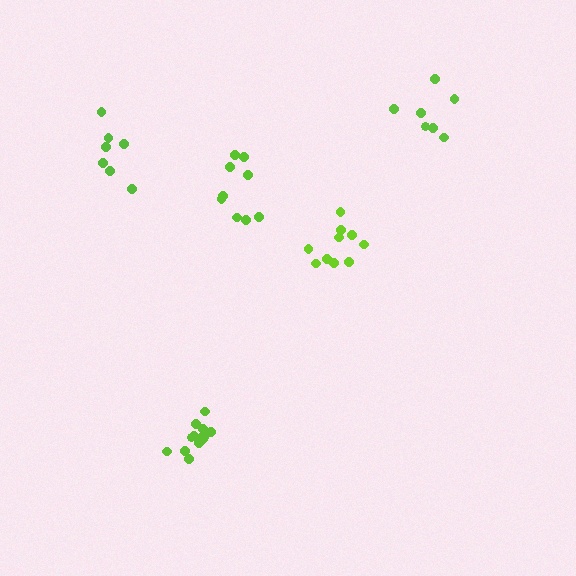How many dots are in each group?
Group 1: 9 dots, Group 2: 7 dots, Group 3: 10 dots, Group 4: 13 dots, Group 5: 7 dots (46 total).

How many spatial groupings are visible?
There are 5 spatial groupings.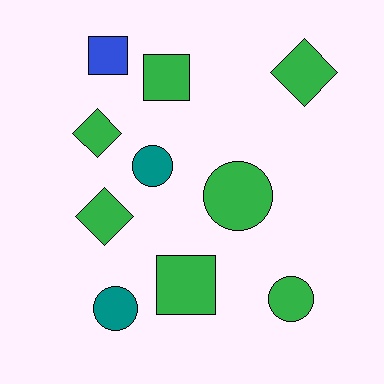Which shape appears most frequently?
Circle, with 4 objects.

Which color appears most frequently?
Green, with 7 objects.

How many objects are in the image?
There are 10 objects.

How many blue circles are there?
There are no blue circles.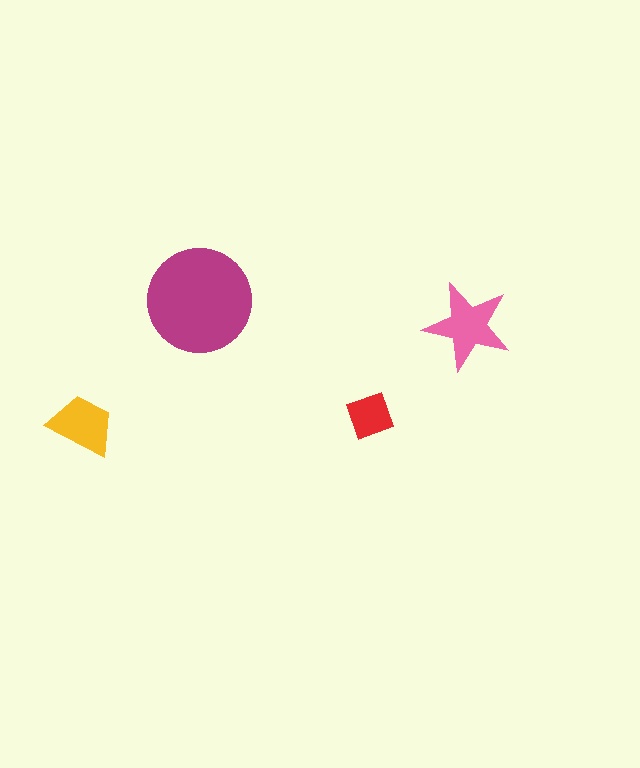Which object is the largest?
The magenta circle.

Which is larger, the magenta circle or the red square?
The magenta circle.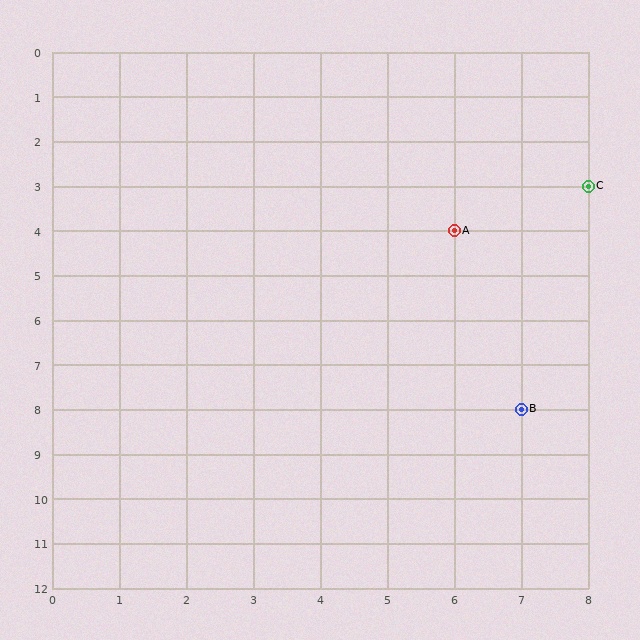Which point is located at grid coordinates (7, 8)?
Point B is at (7, 8).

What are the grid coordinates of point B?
Point B is at grid coordinates (7, 8).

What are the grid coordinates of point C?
Point C is at grid coordinates (8, 3).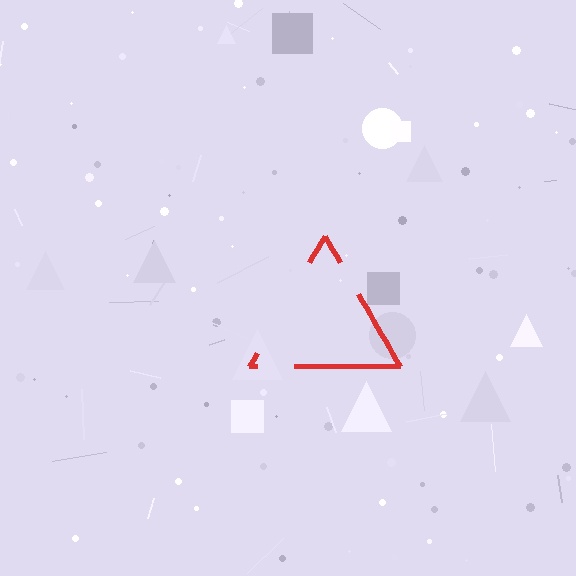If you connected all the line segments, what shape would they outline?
They would outline a triangle.